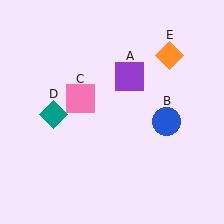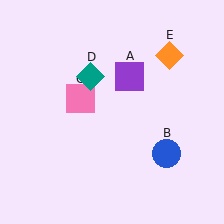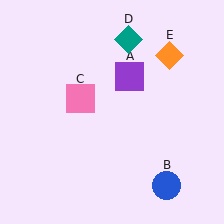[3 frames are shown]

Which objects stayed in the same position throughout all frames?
Purple square (object A) and pink square (object C) and orange diamond (object E) remained stationary.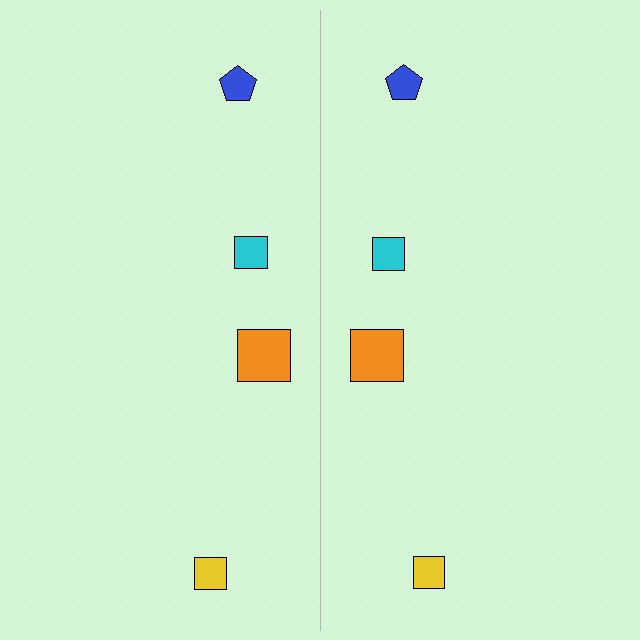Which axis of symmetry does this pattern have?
The pattern has a vertical axis of symmetry running through the center of the image.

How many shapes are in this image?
There are 8 shapes in this image.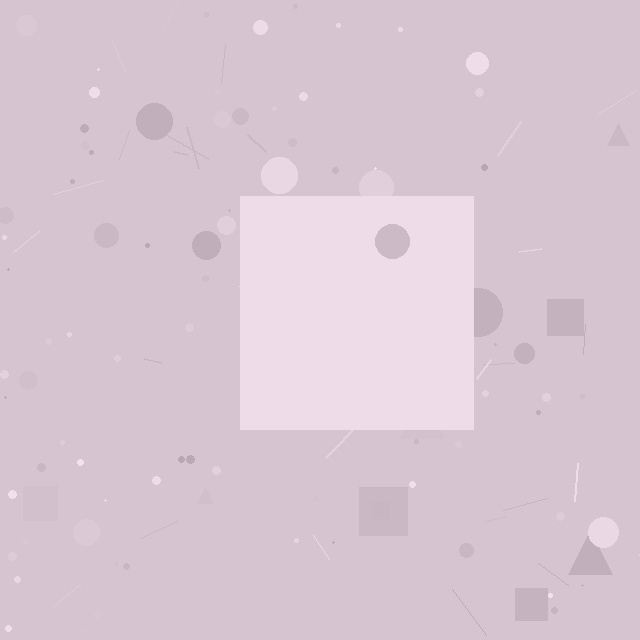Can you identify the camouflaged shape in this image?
The camouflaged shape is a square.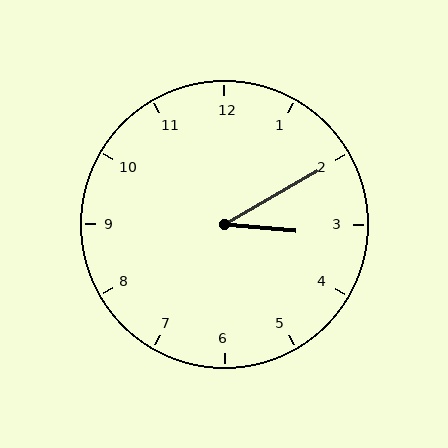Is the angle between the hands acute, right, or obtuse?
It is acute.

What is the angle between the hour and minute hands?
Approximately 35 degrees.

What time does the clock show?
3:10.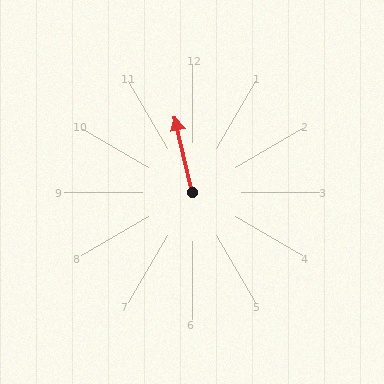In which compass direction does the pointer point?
North.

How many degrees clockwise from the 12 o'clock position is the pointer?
Approximately 347 degrees.